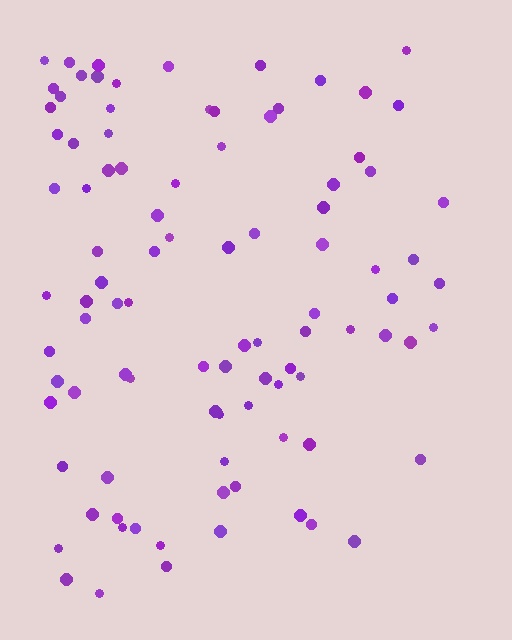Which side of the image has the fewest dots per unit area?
The right.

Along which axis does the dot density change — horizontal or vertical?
Horizontal.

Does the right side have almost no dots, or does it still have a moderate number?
Still a moderate number, just noticeably fewer than the left.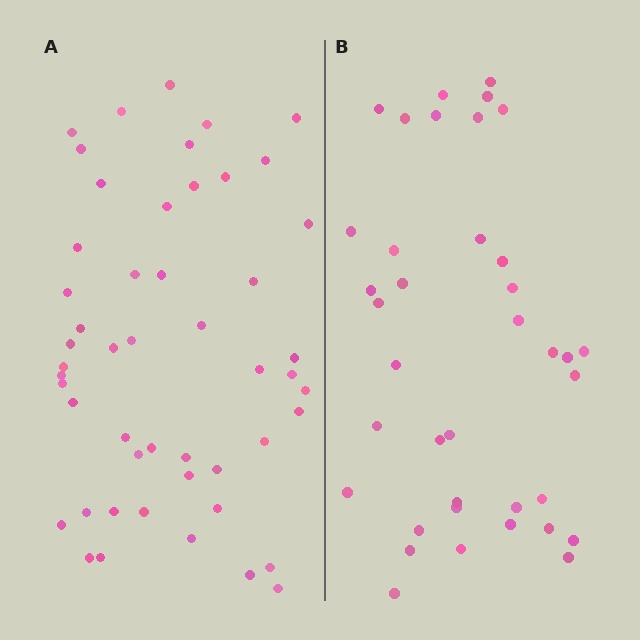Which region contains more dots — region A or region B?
Region A (the left region) has more dots.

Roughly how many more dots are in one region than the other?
Region A has roughly 12 or so more dots than region B.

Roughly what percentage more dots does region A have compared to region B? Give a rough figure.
About 30% more.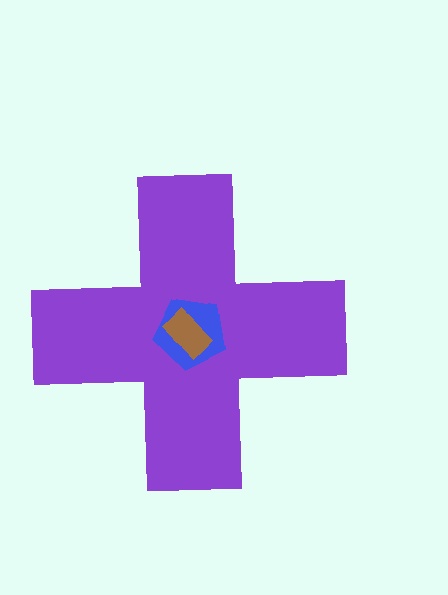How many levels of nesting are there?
3.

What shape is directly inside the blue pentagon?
The brown rectangle.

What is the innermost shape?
The brown rectangle.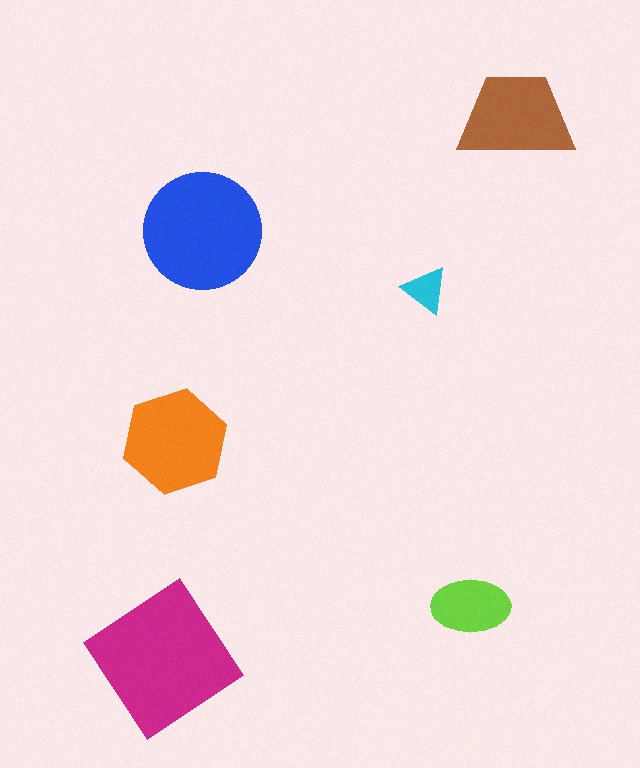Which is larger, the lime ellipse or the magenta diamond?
The magenta diamond.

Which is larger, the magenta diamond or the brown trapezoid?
The magenta diamond.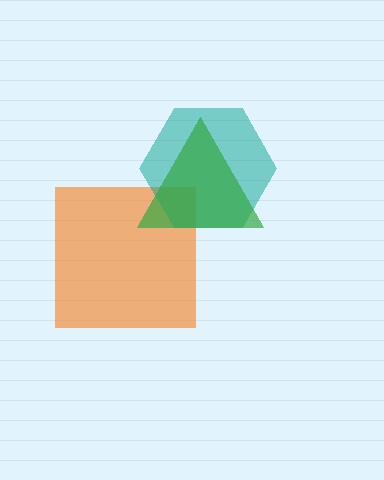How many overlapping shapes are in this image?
There are 3 overlapping shapes in the image.